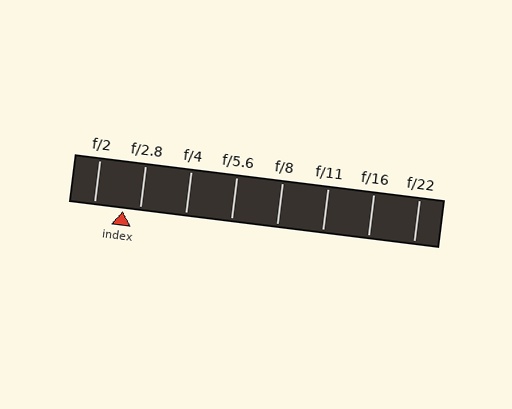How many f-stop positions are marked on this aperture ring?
There are 8 f-stop positions marked.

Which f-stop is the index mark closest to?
The index mark is closest to f/2.8.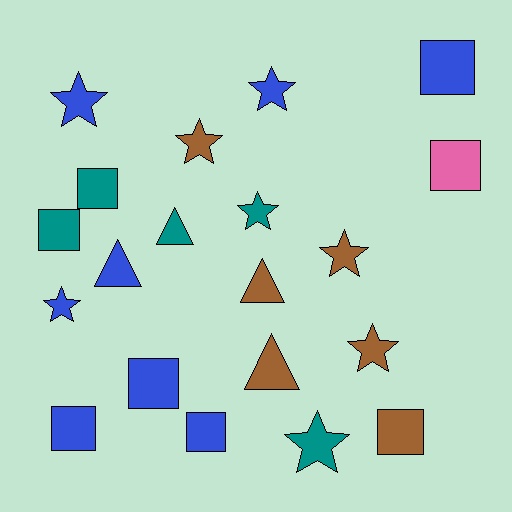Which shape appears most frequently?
Star, with 8 objects.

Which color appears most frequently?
Blue, with 8 objects.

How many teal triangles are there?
There is 1 teal triangle.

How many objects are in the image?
There are 20 objects.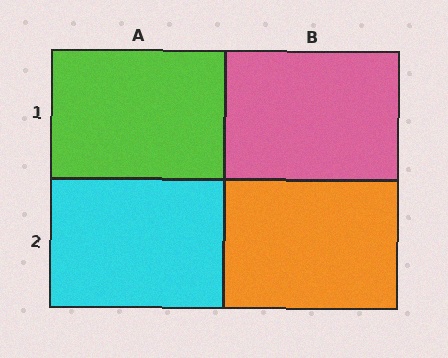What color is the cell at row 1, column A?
Lime.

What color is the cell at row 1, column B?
Pink.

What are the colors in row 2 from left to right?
Cyan, orange.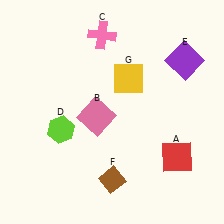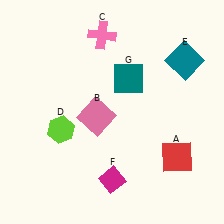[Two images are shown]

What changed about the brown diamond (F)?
In Image 1, F is brown. In Image 2, it changed to magenta.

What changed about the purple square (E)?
In Image 1, E is purple. In Image 2, it changed to teal.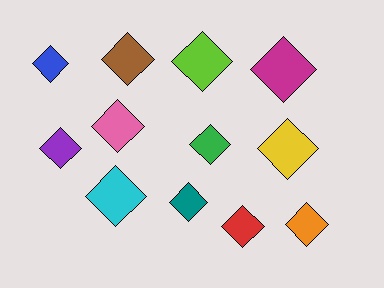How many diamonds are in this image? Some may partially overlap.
There are 12 diamonds.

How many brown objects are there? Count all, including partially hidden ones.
There is 1 brown object.